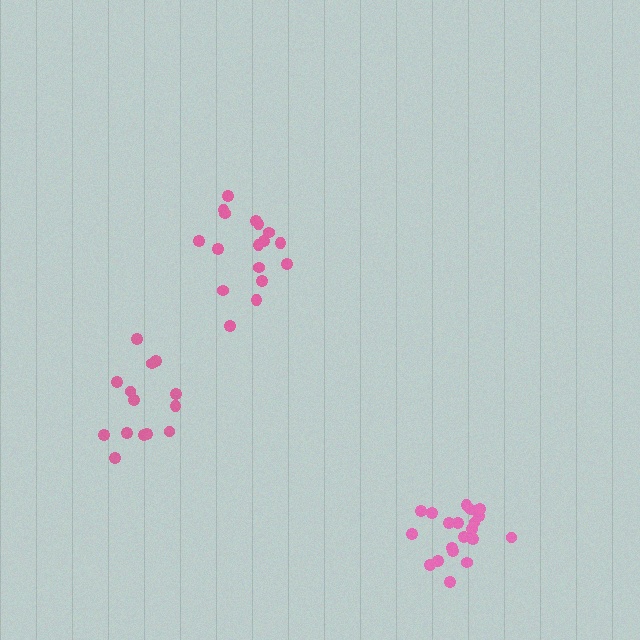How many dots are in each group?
Group 1: 17 dots, Group 2: 20 dots, Group 3: 14 dots (51 total).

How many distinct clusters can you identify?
There are 3 distinct clusters.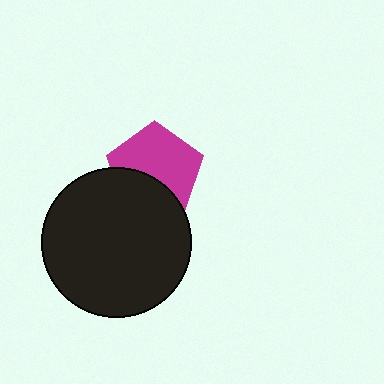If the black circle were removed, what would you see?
You would see the complete magenta pentagon.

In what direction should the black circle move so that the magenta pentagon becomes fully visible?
The black circle should move down. That is the shortest direction to clear the overlap and leave the magenta pentagon fully visible.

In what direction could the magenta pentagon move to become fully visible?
The magenta pentagon could move up. That would shift it out from behind the black circle entirely.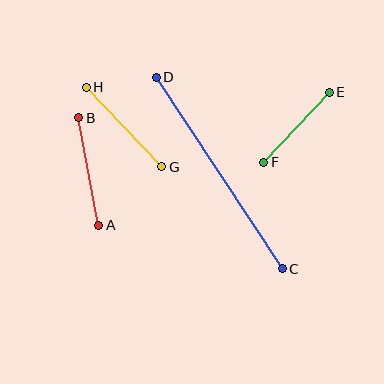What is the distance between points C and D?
The distance is approximately 229 pixels.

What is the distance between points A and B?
The distance is approximately 109 pixels.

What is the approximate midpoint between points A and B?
The midpoint is at approximately (89, 171) pixels.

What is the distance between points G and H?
The distance is approximately 110 pixels.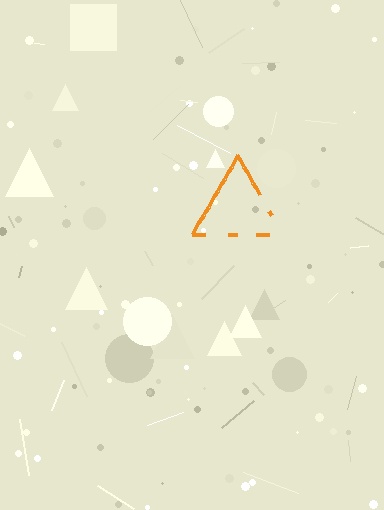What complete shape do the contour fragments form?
The contour fragments form a triangle.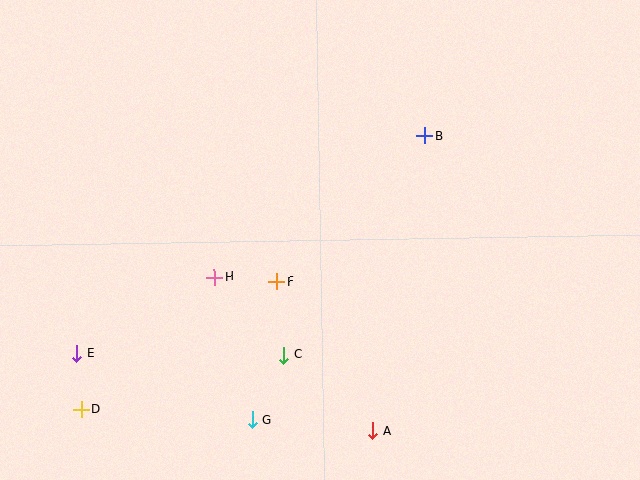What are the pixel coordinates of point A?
Point A is at (373, 431).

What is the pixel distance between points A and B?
The distance between A and B is 300 pixels.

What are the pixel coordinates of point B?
Point B is at (425, 136).